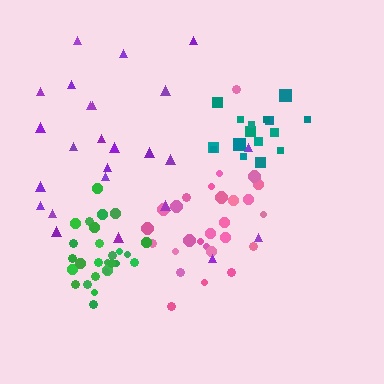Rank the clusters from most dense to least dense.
teal, green, pink, purple.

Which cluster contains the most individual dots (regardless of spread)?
Pink (27).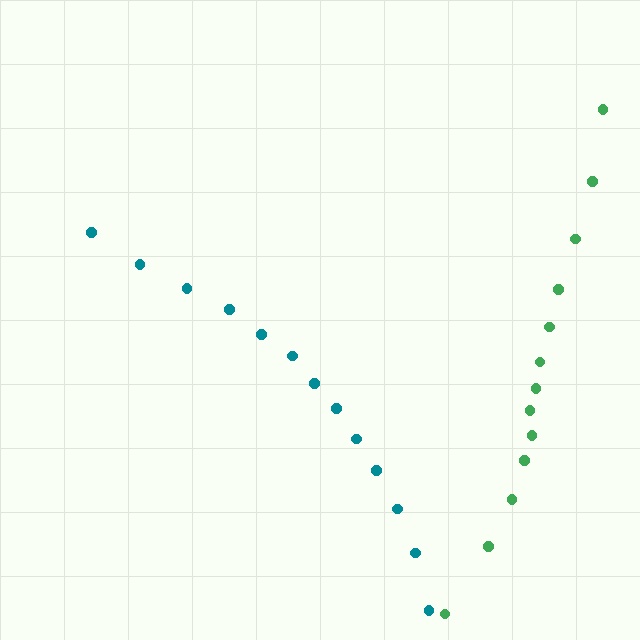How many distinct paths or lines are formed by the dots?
There are 2 distinct paths.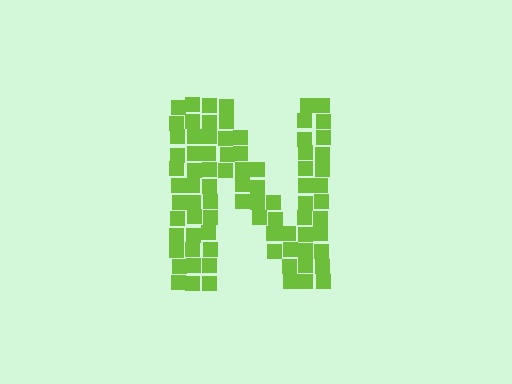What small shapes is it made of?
It is made of small squares.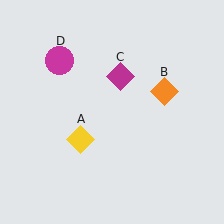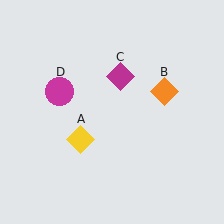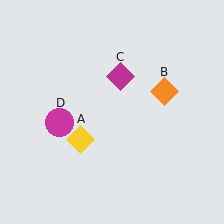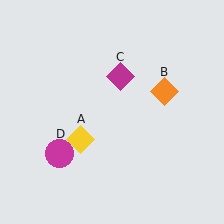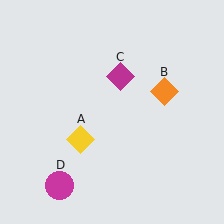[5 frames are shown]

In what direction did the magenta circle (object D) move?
The magenta circle (object D) moved down.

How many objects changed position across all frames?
1 object changed position: magenta circle (object D).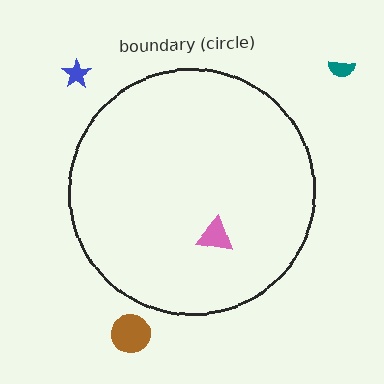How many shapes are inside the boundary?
1 inside, 3 outside.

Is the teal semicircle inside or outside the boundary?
Outside.